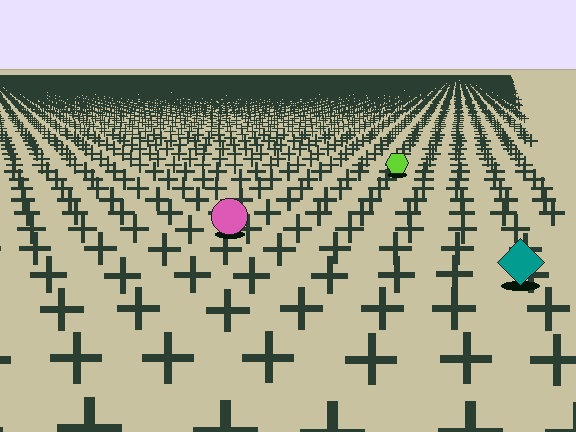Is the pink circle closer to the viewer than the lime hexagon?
Yes. The pink circle is closer — you can tell from the texture gradient: the ground texture is coarser near it.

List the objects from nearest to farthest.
From nearest to farthest: the teal diamond, the pink circle, the lime hexagon.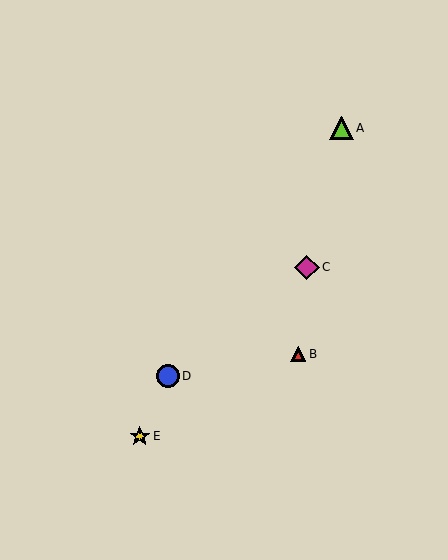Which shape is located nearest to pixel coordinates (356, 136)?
The lime triangle (labeled A) at (341, 128) is nearest to that location.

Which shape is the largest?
The magenta diamond (labeled C) is the largest.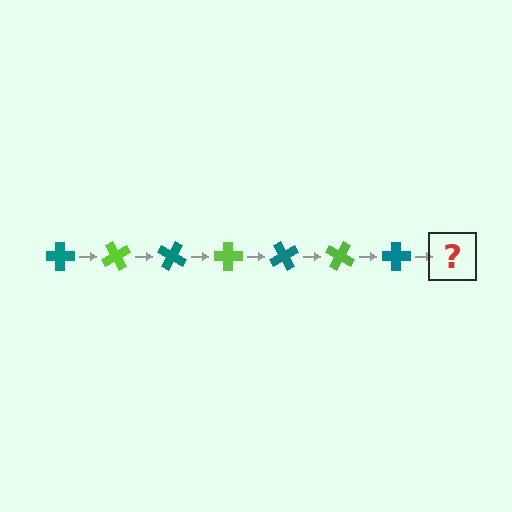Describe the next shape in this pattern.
It should be a lime cross, rotated 420 degrees from the start.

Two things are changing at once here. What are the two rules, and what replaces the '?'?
The two rules are that it rotates 60 degrees each step and the color cycles through teal and lime. The '?' should be a lime cross, rotated 420 degrees from the start.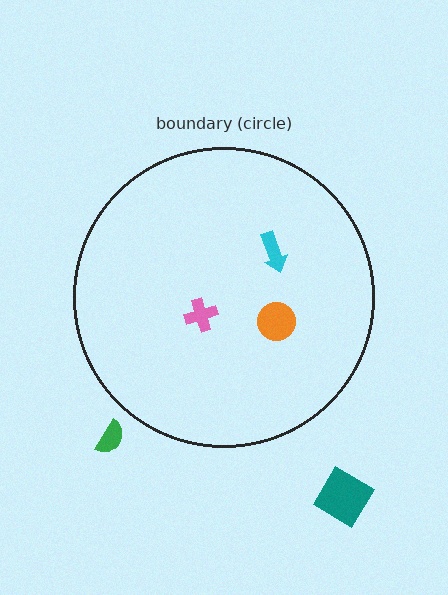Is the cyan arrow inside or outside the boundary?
Inside.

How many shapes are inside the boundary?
3 inside, 2 outside.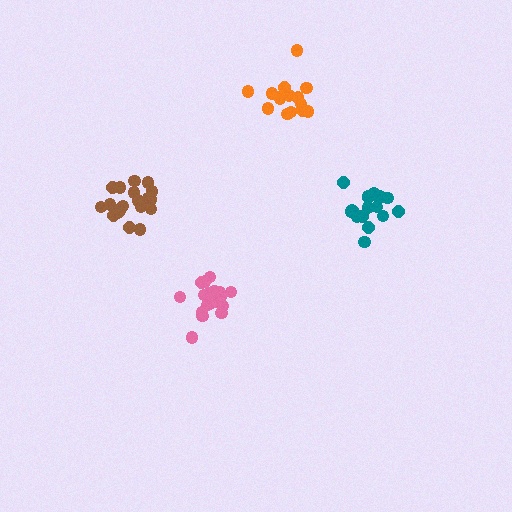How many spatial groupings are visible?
There are 4 spatial groupings.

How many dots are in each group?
Group 1: 20 dots, Group 2: 21 dots, Group 3: 20 dots, Group 4: 15 dots (76 total).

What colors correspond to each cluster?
The clusters are colored: teal, pink, brown, orange.